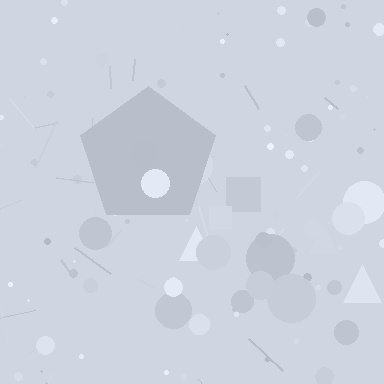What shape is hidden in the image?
A pentagon is hidden in the image.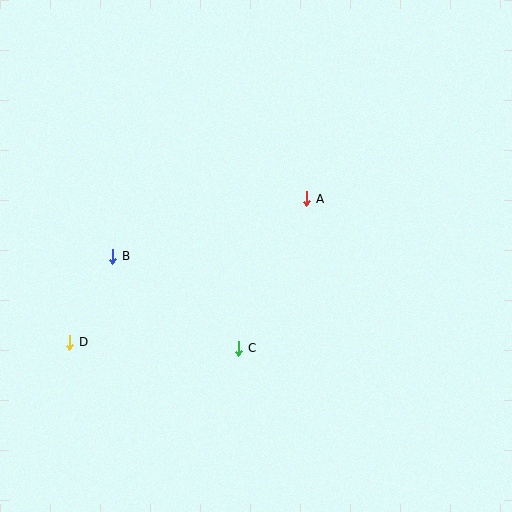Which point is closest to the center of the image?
Point A at (307, 199) is closest to the center.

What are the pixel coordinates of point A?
Point A is at (307, 199).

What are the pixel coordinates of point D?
Point D is at (70, 342).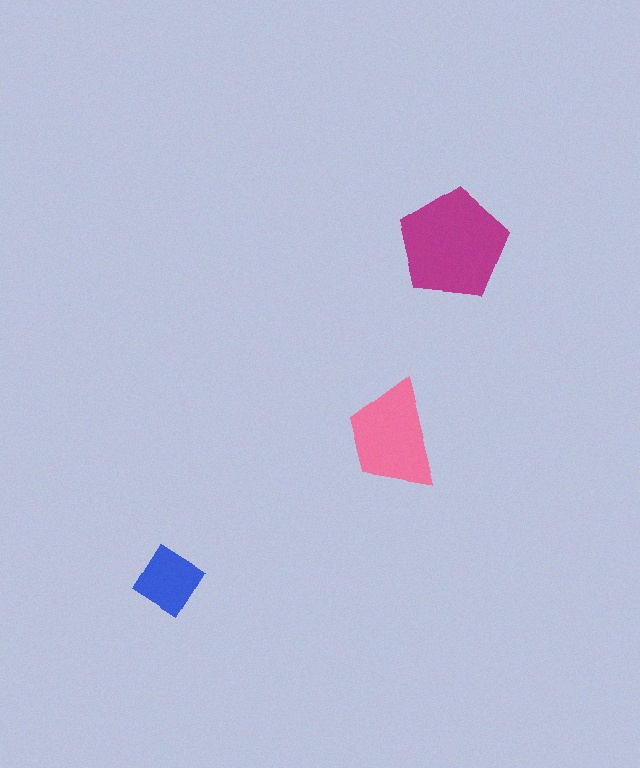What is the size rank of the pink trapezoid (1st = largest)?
2nd.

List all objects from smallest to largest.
The blue diamond, the pink trapezoid, the magenta pentagon.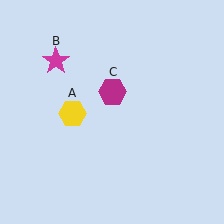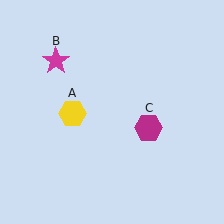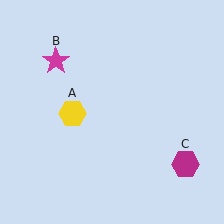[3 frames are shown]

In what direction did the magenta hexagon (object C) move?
The magenta hexagon (object C) moved down and to the right.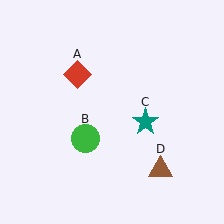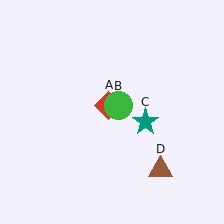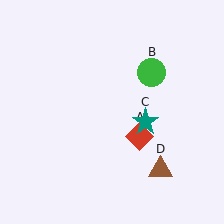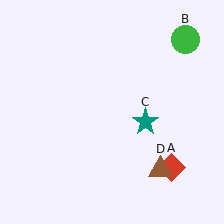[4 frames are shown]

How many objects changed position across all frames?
2 objects changed position: red diamond (object A), green circle (object B).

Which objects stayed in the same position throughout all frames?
Teal star (object C) and brown triangle (object D) remained stationary.